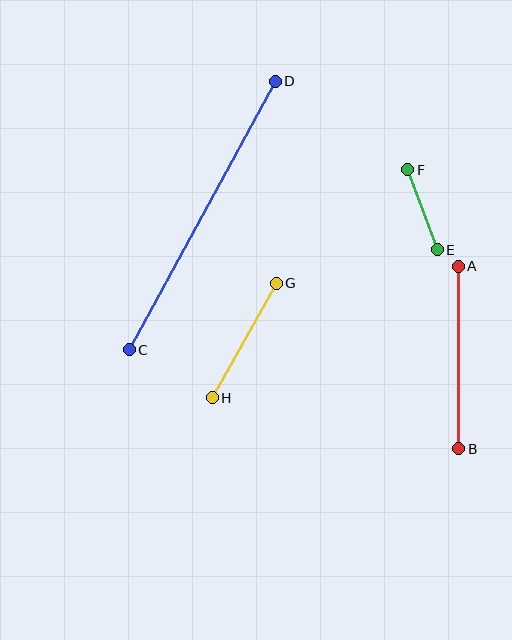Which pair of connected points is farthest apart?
Points C and D are farthest apart.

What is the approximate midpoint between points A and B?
The midpoint is at approximately (458, 358) pixels.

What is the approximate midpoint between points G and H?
The midpoint is at approximately (244, 341) pixels.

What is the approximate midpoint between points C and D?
The midpoint is at approximately (202, 216) pixels.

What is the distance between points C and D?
The distance is approximately 306 pixels.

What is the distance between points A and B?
The distance is approximately 182 pixels.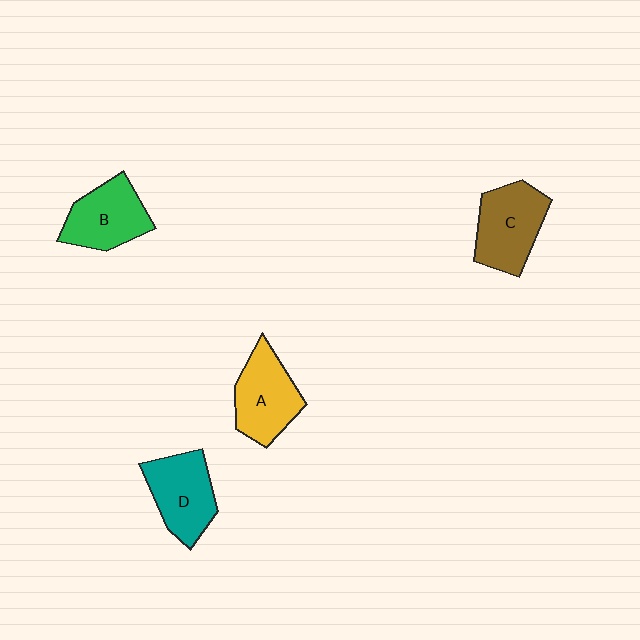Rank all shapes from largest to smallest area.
From largest to smallest: C (brown), A (yellow), D (teal), B (green).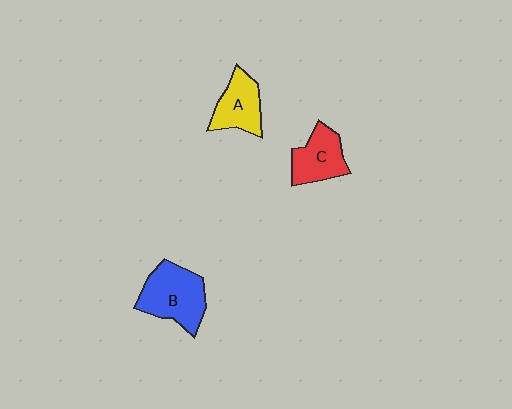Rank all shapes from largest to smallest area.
From largest to smallest: B (blue), C (red), A (yellow).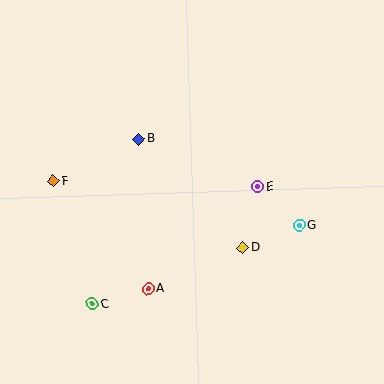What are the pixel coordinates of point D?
Point D is at (242, 248).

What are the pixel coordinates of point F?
Point F is at (53, 181).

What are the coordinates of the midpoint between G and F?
The midpoint between G and F is at (176, 203).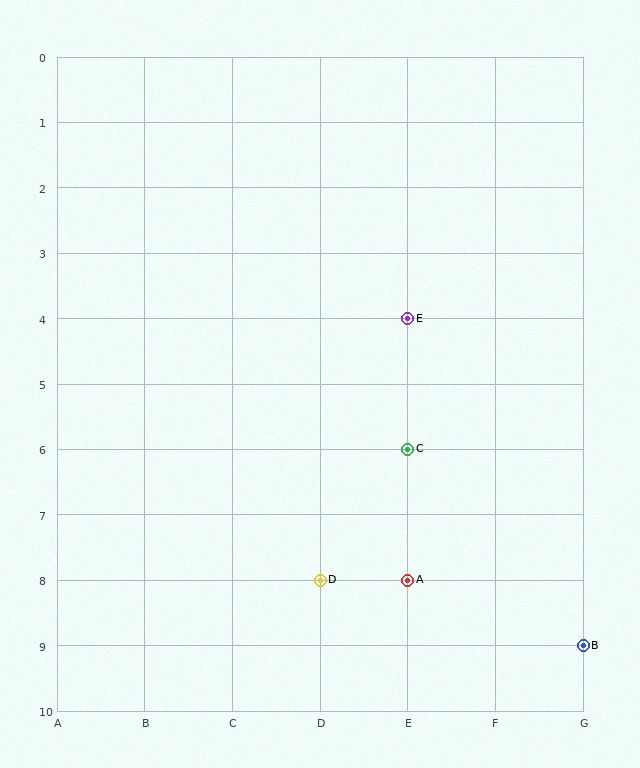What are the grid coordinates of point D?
Point D is at grid coordinates (D, 8).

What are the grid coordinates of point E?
Point E is at grid coordinates (E, 4).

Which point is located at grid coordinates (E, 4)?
Point E is at (E, 4).